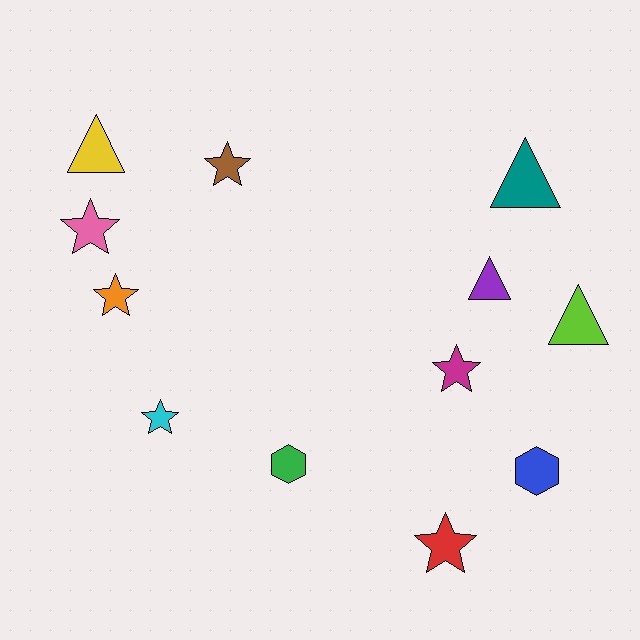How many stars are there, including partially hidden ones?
There are 6 stars.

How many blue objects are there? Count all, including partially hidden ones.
There is 1 blue object.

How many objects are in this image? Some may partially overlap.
There are 12 objects.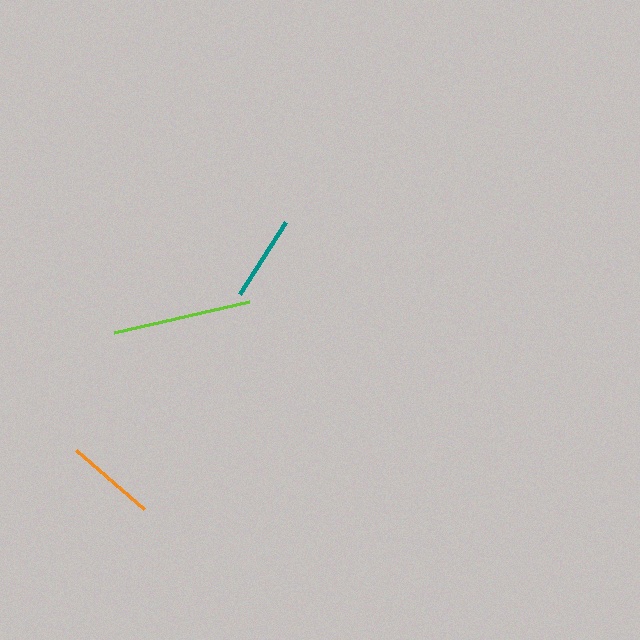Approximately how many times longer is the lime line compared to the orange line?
The lime line is approximately 1.5 times the length of the orange line.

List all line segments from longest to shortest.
From longest to shortest: lime, orange, teal.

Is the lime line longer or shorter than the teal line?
The lime line is longer than the teal line.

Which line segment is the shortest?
The teal line is the shortest at approximately 85 pixels.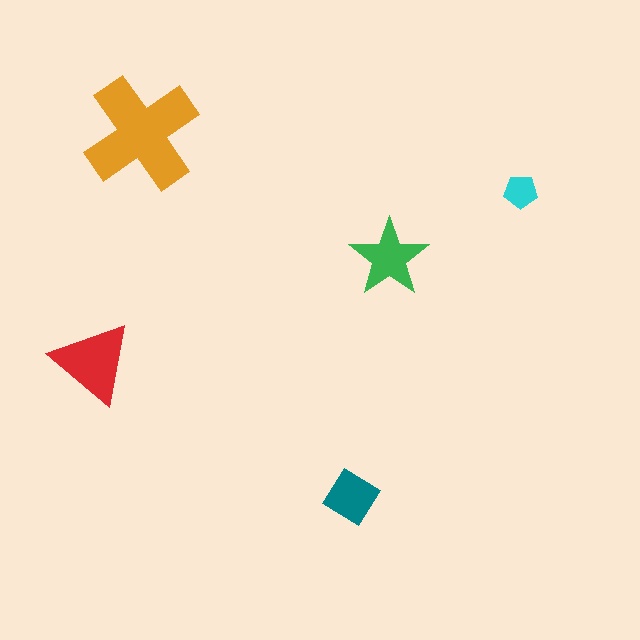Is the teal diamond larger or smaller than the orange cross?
Smaller.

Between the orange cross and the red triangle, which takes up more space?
The orange cross.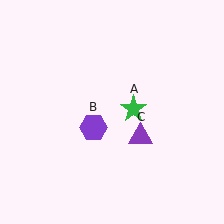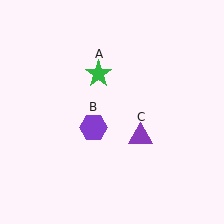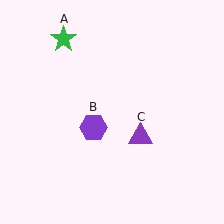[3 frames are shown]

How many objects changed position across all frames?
1 object changed position: green star (object A).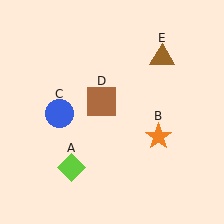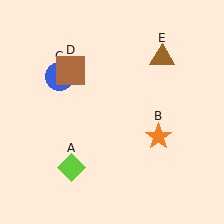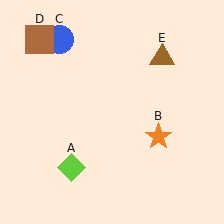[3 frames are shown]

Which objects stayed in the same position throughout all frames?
Lime diamond (object A) and orange star (object B) and brown triangle (object E) remained stationary.